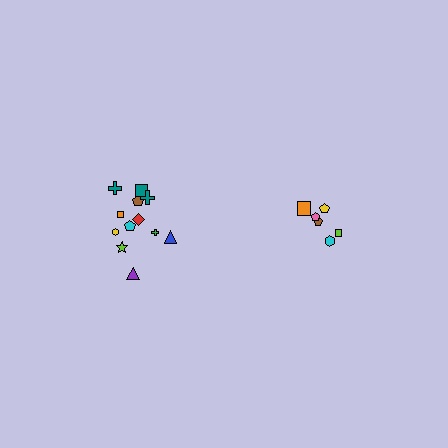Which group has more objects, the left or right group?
The left group.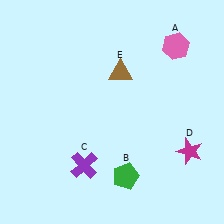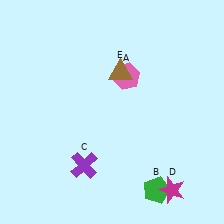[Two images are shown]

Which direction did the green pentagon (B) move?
The green pentagon (B) moved right.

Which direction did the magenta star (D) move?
The magenta star (D) moved down.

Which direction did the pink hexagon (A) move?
The pink hexagon (A) moved left.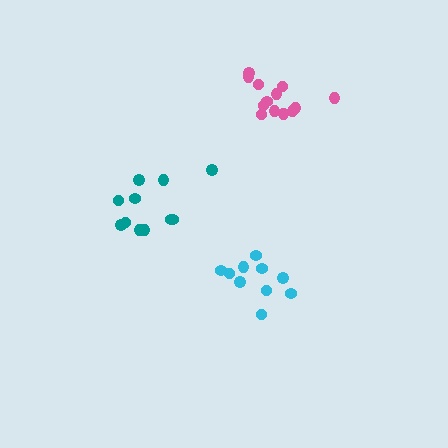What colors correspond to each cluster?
The clusters are colored: teal, cyan, pink.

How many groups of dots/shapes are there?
There are 3 groups.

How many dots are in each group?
Group 1: 11 dots, Group 2: 10 dots, Group 3: 13 dots (34 total).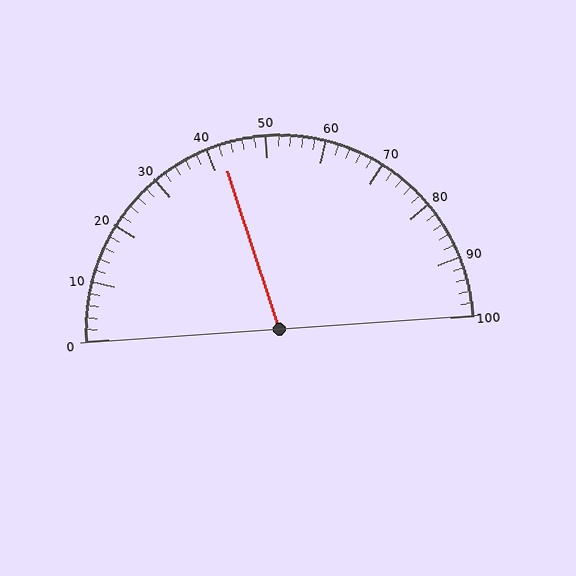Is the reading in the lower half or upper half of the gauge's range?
The reading is in the lower half of the range (0 to 100).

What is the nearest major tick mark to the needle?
The nearest major tick mark is 40.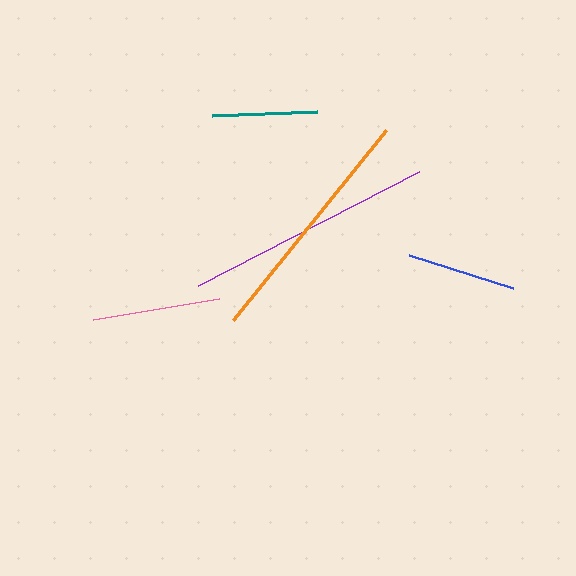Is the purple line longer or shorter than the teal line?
The purple line is longer than the teal line.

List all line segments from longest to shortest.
From longest to shortest: purple, orange, pink, blue, teal.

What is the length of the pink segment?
The pink segment is approximately 128 pixels long.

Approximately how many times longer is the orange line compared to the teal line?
The orange line is approximately 2.3 times the length of the teal line.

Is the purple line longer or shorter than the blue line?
The purple line is longer than the blue line.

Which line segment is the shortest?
The teal line is the shortest at approximately 105 pixels.